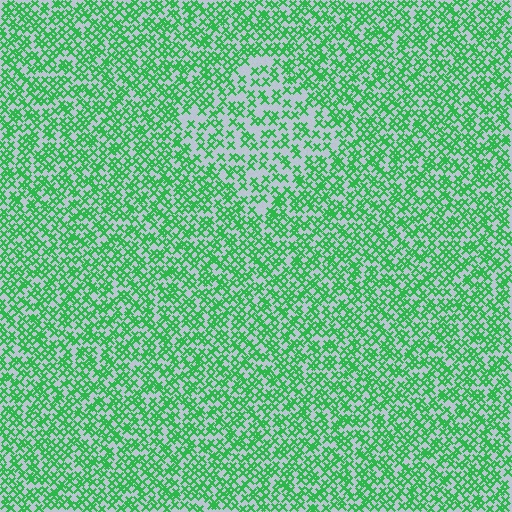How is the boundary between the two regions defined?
The boundary is defined by a change in element density (approximately 1.7x ratio). All elements are the same color, size, and shape.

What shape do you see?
I see a diamond.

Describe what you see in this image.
The image contains small green elements arranged at two different densities. A diamond-shaped region is visible where the elements are less densely packed than the surrounding area.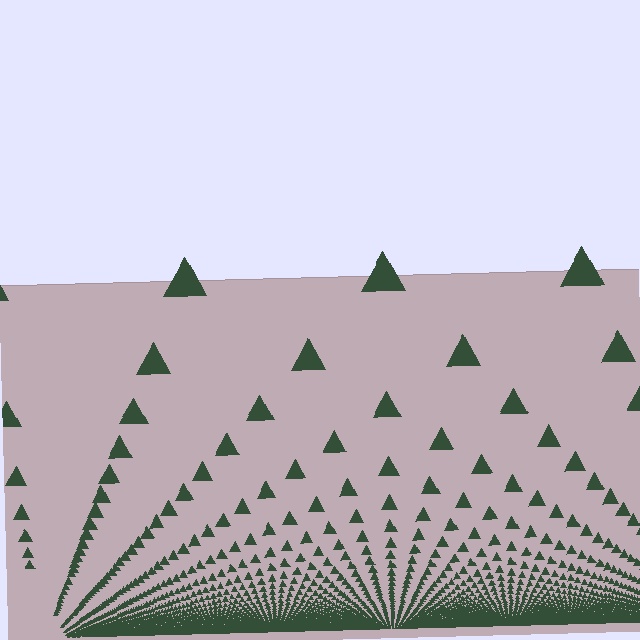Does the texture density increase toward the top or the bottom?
Density increases toward the bottom.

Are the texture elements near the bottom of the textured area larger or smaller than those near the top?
Smaller. The gradient is inverted — elements near the bottom are smaller and denser.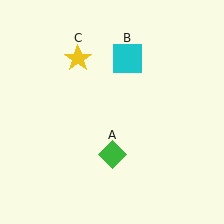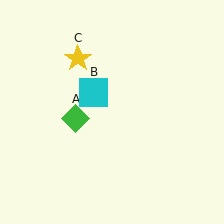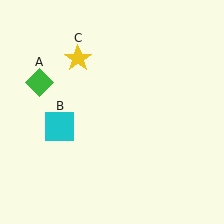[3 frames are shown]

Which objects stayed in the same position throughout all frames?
Yellow star (object C) remained stationary.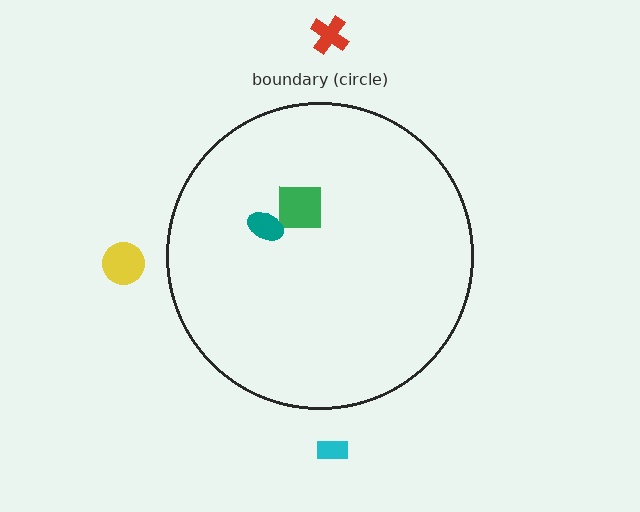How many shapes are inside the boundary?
2 inside, 3 outside.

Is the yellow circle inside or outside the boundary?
Outside.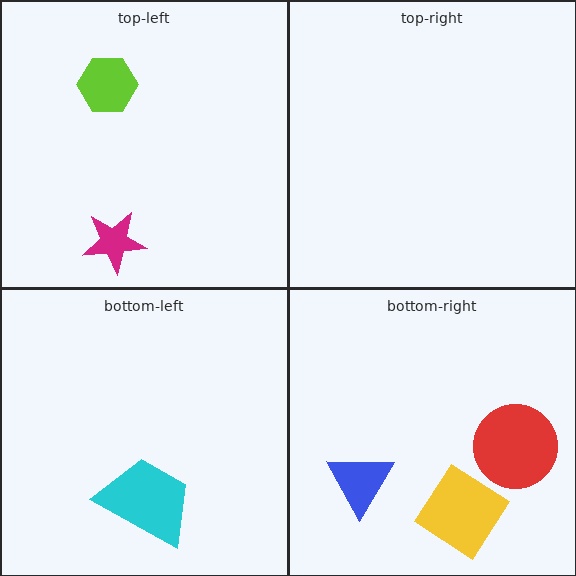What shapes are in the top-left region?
The lime hexagon, the magenta star.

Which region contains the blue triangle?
The bottom-right region.